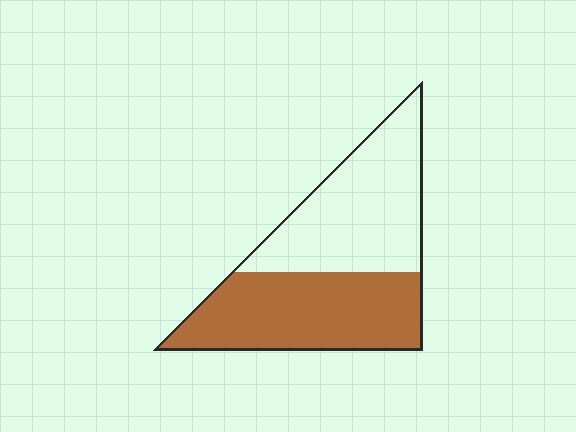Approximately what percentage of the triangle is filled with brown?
Approximately 50%.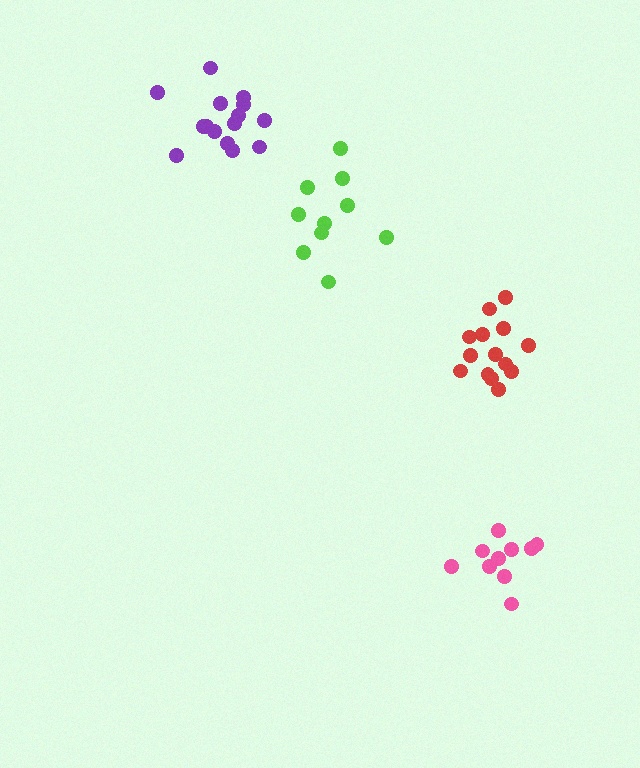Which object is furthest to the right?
The pink cluster is rightmost.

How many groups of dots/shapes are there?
There are 4 groups.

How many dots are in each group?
Group 1: 10 dots, Group 2: 15 dots, Group 3: 14 dots, Group 4: 10 dots (49 total).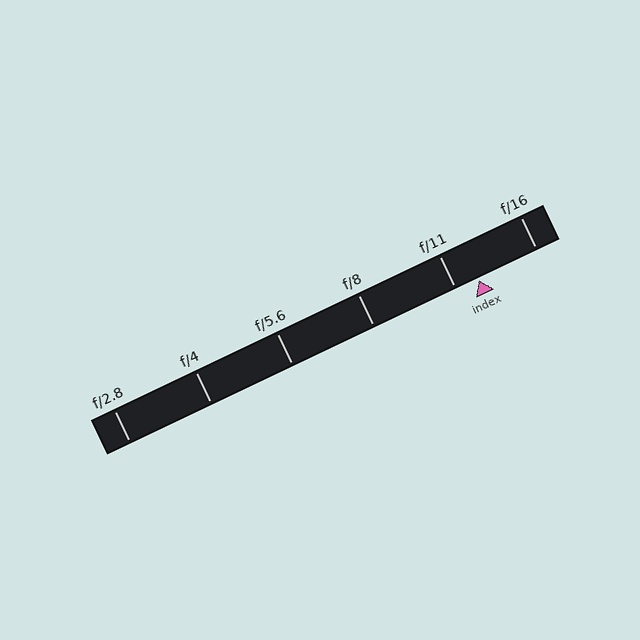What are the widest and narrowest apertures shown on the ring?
The widest aperture shown is f/2.8 and the narrowest is f/16.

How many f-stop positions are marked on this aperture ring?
There are 6 f-stop positions marked.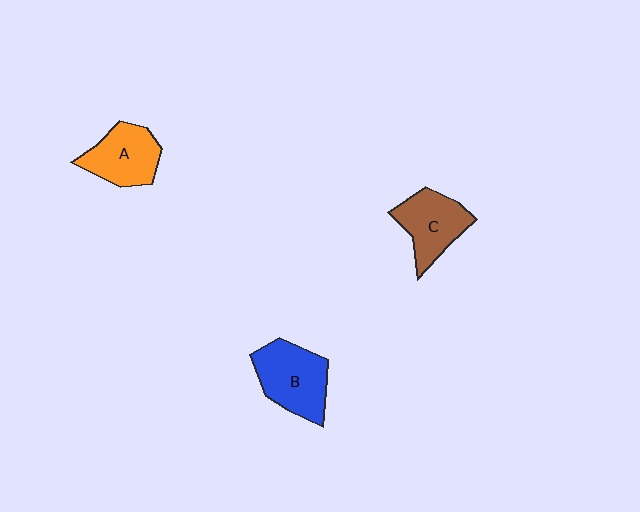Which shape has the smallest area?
Shape A (orange).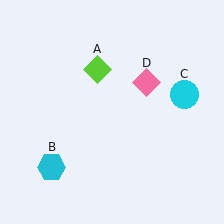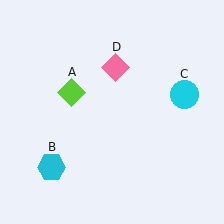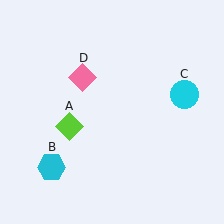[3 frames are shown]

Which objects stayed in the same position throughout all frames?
Cyan hexagon (object B) and cyan circle (object C) remained stationary.